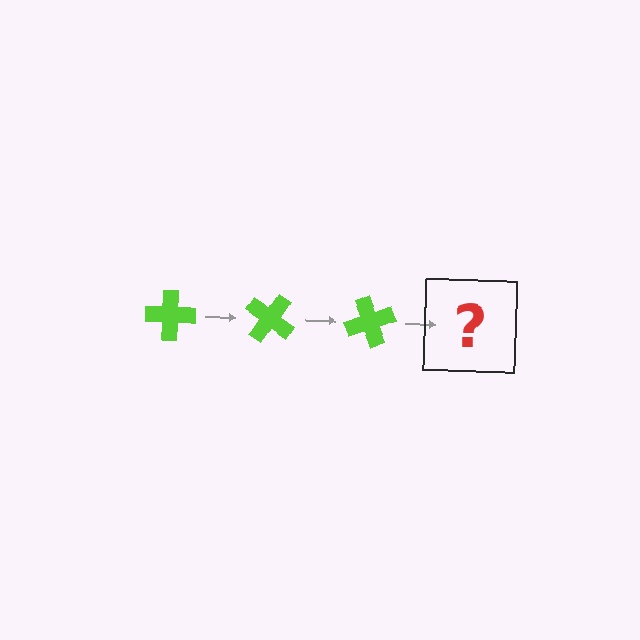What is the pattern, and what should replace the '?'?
The pattern is that the cross rotates 35 degrees each step. The '?' should be a lime cross rotated 105 degrees.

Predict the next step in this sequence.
The next step is a lime cross rotated 105 degrees.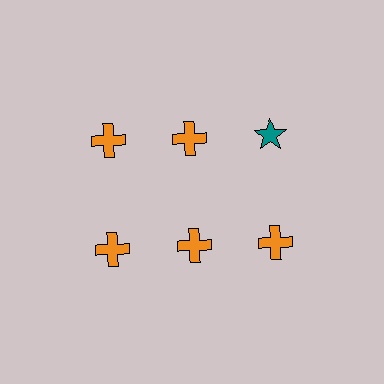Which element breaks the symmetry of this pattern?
The teal star in the top row, center column breaks the symmetry. All other shapes are orange crosses.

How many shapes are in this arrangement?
There are 6 shapes arranged in a grid pattern.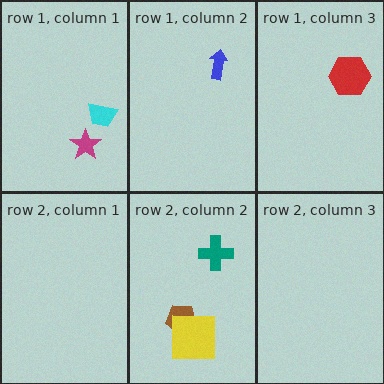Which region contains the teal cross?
The row 2, column 2 region.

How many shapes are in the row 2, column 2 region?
3.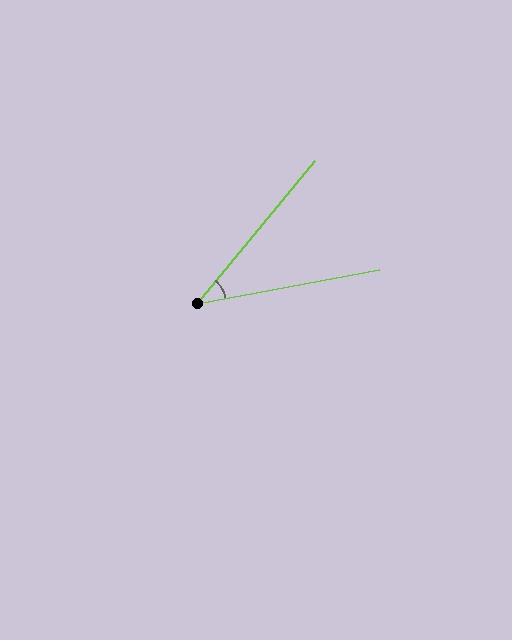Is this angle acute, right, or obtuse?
It is acute.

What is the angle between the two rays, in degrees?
Approximately 40 degrees.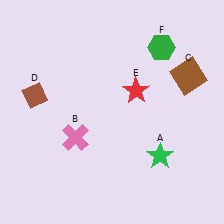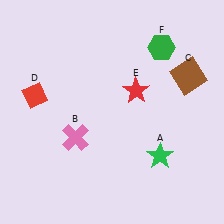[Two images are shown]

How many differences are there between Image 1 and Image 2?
There is 1 difference between the two images.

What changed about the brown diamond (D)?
In Image 1, D is brown. In Image 2, it changed to red.